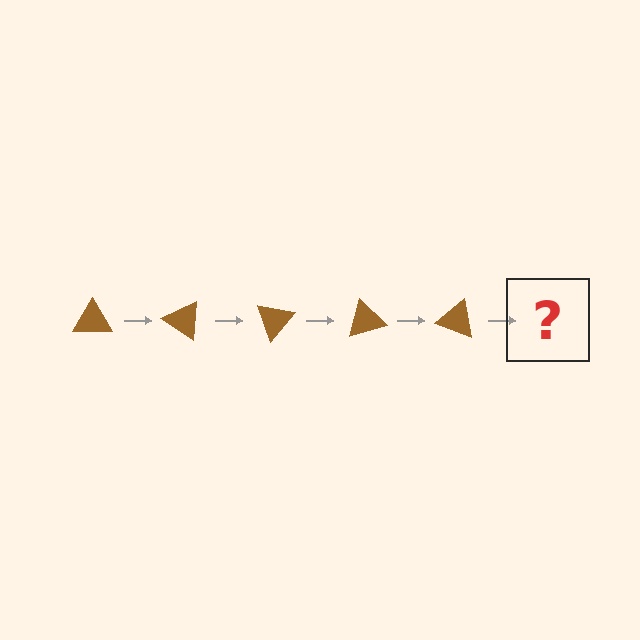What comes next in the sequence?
The next element should be a brown triangle rotated 175 degrees.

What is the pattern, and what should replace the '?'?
The pattern is that the triangle rotates 35 degrees each step. The '?' should be a brown triangle rotated 175 degrees.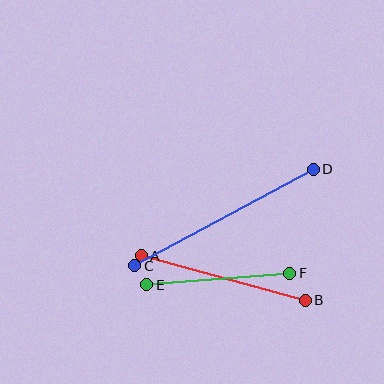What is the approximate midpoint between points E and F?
The midpoint is at approximately (218, 279) pixels.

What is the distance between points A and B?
The distance is approximately 170 pixels.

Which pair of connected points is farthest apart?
Points C and D are farthest apart.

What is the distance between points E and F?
The distance is approximately 144 pixels.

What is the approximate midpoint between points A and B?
The midpoint is at approximately (223, 278) pixels.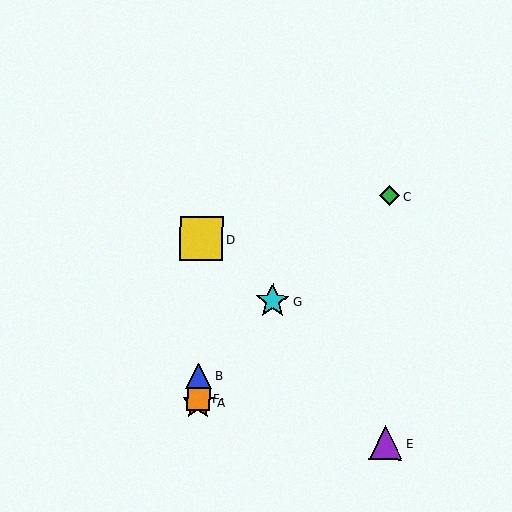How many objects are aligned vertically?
4 objects (A, B, D, F) are aligned vertically.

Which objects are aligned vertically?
Objects A, B, D, F are aligned vertically.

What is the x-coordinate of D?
Object D is at x≈201.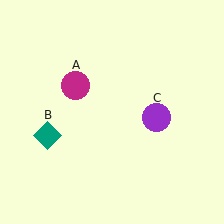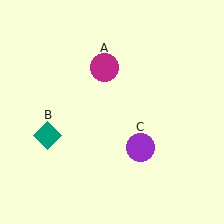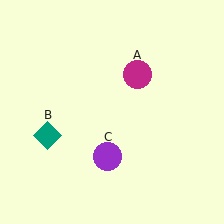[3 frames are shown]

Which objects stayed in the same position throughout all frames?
Teal diamond (object B) remained stationary.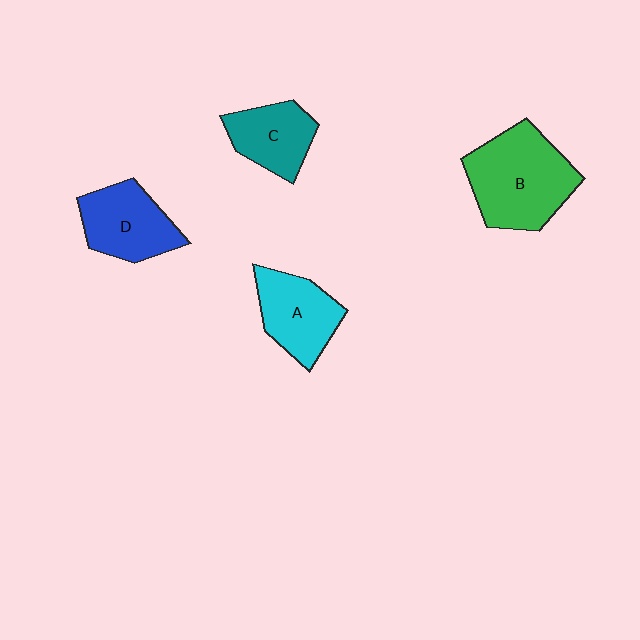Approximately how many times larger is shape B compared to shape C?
Approximately 1.8 times.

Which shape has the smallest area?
Shape C (teal).